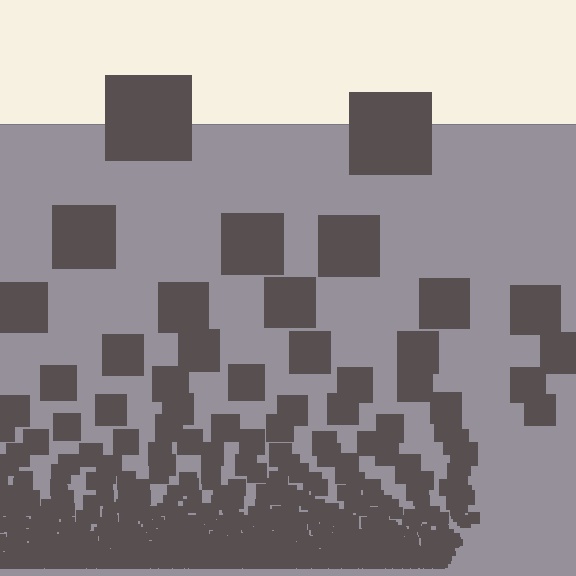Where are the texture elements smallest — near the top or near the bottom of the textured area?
Near the bottom.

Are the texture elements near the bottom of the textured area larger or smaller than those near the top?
Smaller. The gradient is inverted — elements near the bottom are smaller and denser.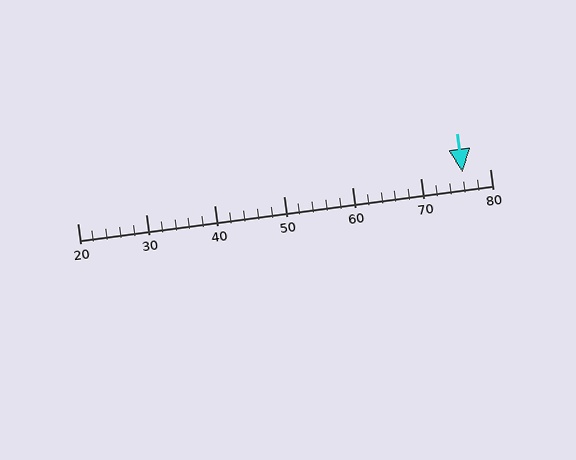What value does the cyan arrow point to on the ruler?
The cyan arrow points to approximately 76.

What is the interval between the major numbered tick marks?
The major tick marks are spaced 10 units apart.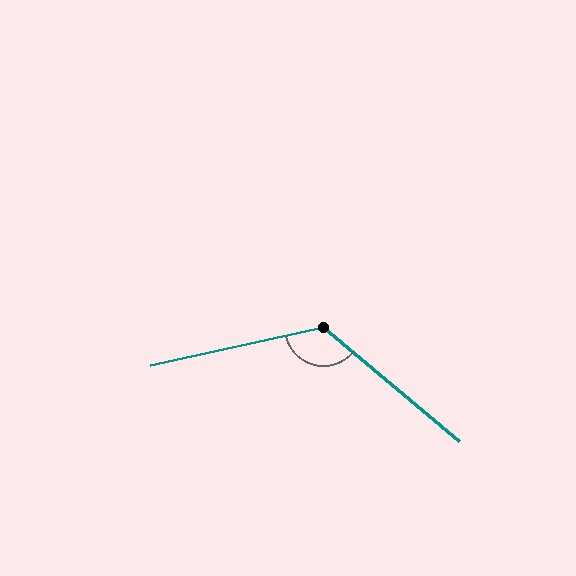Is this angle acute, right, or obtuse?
It is obtuse.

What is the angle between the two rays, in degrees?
Approximately 127 degrees.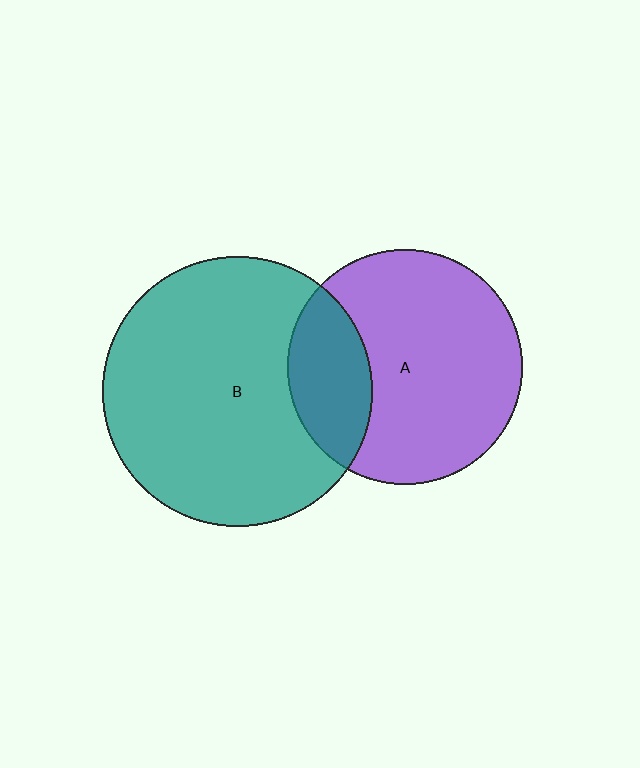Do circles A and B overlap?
Yes.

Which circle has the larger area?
Circle B (teal).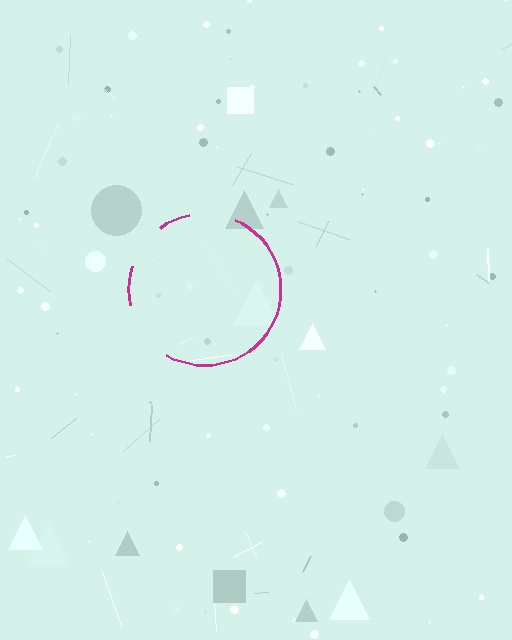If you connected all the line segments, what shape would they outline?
They would outline a circle.